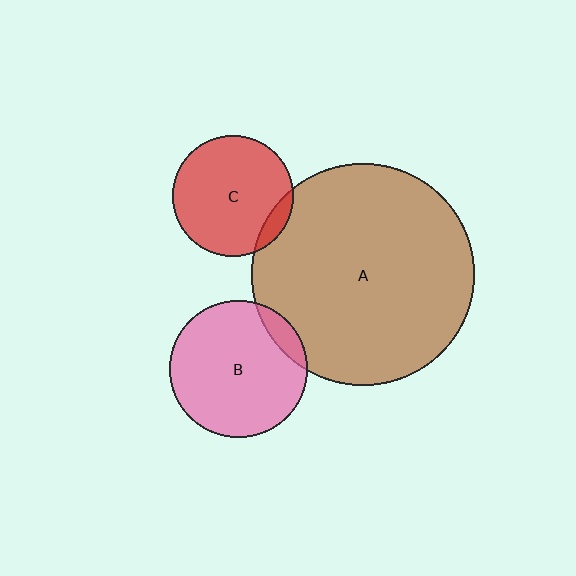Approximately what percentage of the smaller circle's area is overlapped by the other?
Approximately 10%.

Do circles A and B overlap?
Yes.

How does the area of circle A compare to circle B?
Approximately 2.6 times.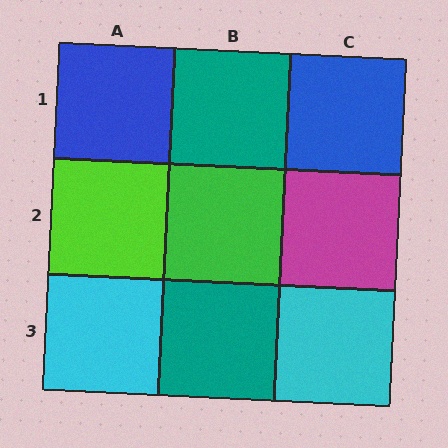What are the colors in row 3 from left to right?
Cyan, teal, cyan.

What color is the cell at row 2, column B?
Green.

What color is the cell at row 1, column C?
Blue.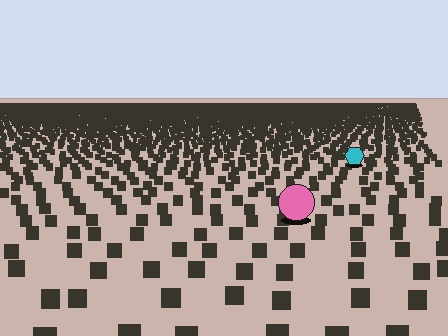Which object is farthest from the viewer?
The cyan hexagon is farthest from the viewer. It appears smaller and the ground texture around it is denser.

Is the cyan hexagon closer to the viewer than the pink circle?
No. The pink circle is closer — you can tell from the texture gradient: the ground texture is coarser near it.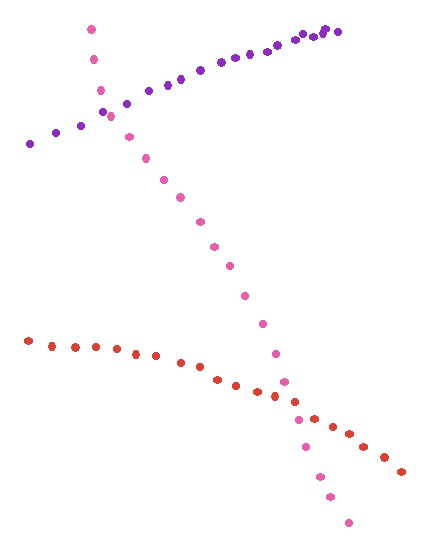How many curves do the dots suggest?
There are 3 distinct paths.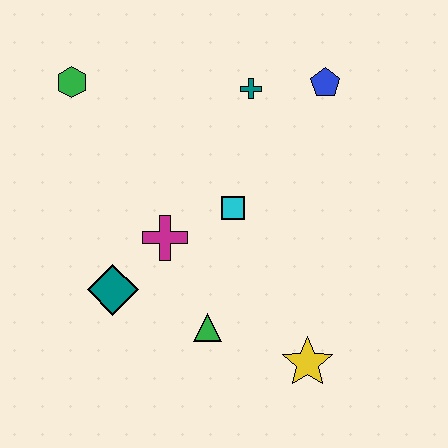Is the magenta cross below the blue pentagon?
Yes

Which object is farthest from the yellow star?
The green hexagon is farthest from the yellow star.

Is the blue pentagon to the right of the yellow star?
Yes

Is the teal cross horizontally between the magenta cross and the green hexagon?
No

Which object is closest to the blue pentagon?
The teal cross is closest to the blue pentagon.